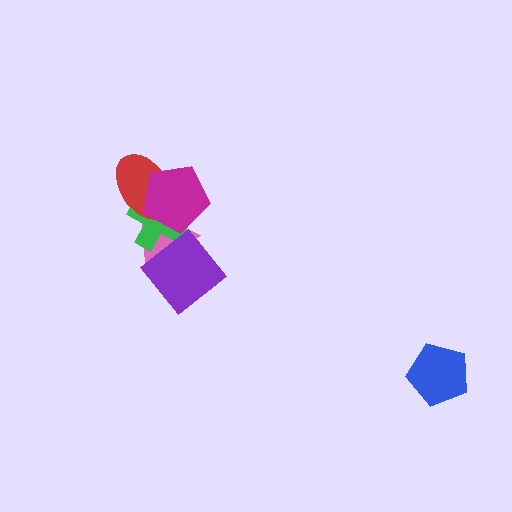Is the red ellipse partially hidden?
Yes, it is partially covered by another shape.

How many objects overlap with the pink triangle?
4 objects overlap with the pink triangle.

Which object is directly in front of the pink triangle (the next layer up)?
The green cross is directly in front of the pink triangle.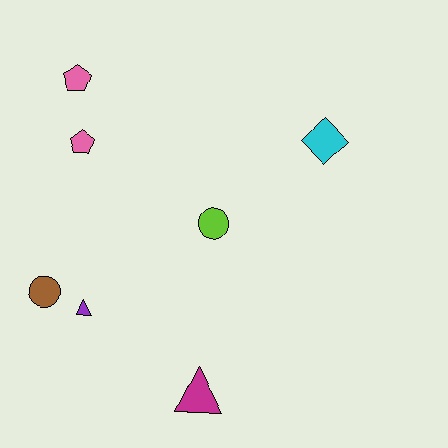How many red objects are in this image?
There are no red objects.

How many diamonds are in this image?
There is 1 diamond.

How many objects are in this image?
There are 7 objects.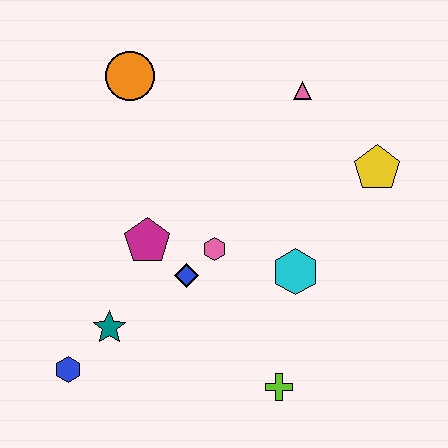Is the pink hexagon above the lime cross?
Yes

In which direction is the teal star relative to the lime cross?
The teal star is to the left of the lime cross.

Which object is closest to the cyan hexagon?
The pink hexagon is closest to the cyan hexagon.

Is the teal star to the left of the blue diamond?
Yes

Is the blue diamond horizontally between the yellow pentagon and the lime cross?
No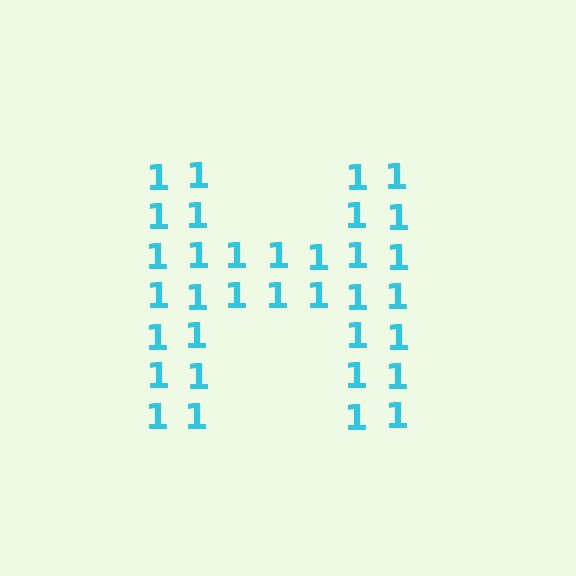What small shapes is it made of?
It is made of small digit 1's.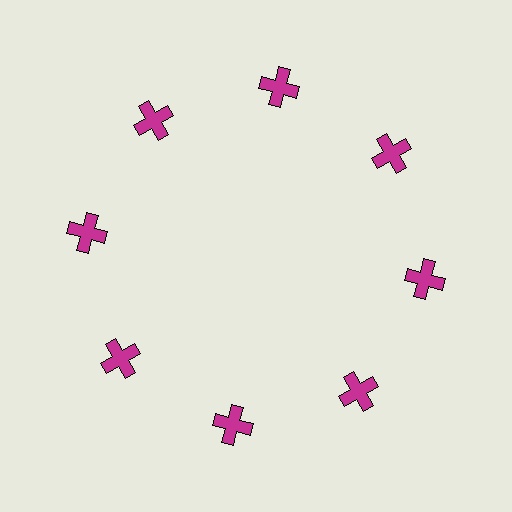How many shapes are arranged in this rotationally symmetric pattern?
There are 8 shapes, arranged in 8 groups of 1.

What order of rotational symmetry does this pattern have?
This pattern has 8-fold rotational symmetry.